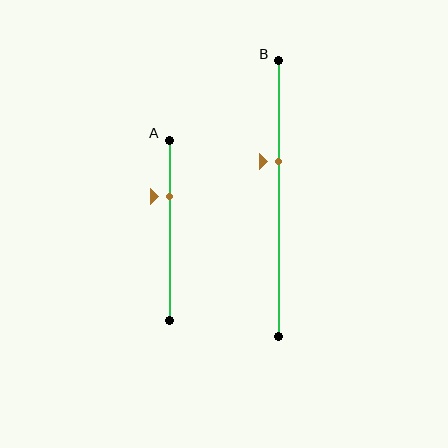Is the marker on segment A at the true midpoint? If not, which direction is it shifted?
No, the marker on segment A is shifted upward by about 19% of the segment length.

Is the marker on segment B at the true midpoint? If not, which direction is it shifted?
No, the marker on segment B is shifted upward by about 13% of the segment length.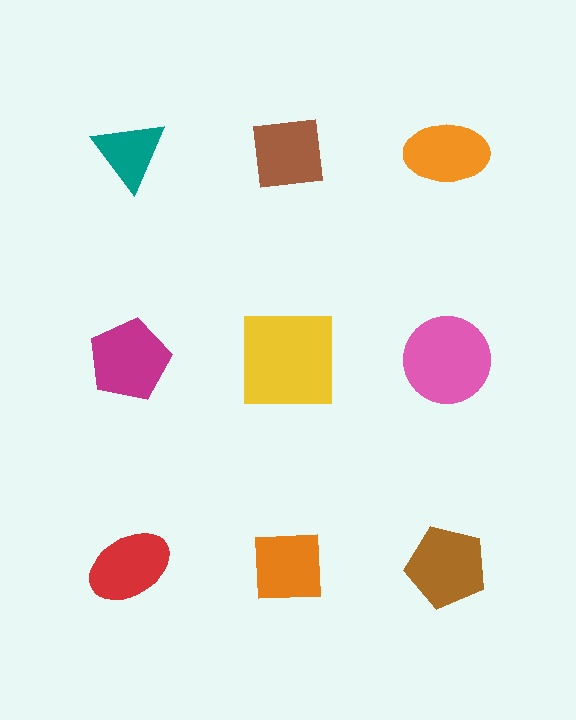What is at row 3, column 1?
A red ellipse.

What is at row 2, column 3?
A pink circle.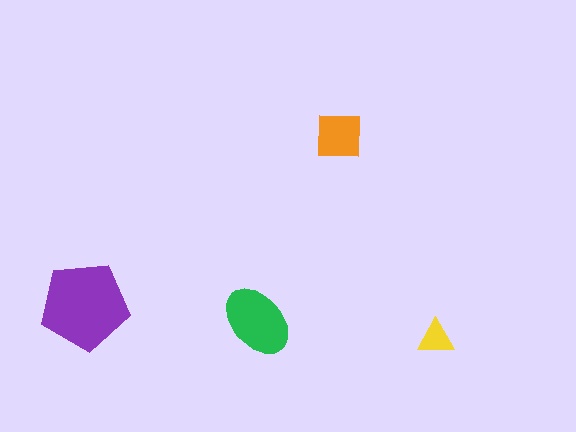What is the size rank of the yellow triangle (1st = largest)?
4th.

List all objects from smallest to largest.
The yellow triangle, the orange square, the green ellipse, the purple pentagon.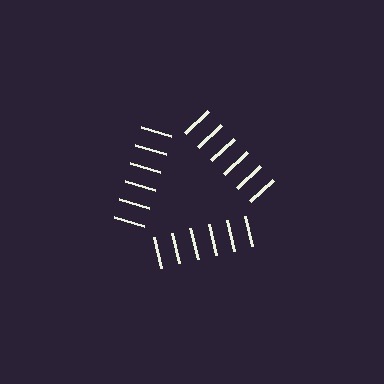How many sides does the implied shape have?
3 sides — the line-ends trace a triangle.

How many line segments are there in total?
18 — 6 along each of the 3 edges.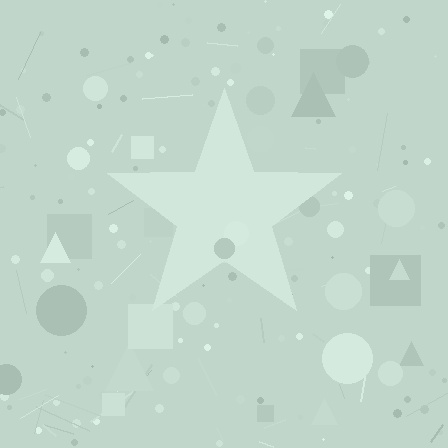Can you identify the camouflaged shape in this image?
The camouflaged shape is a star.